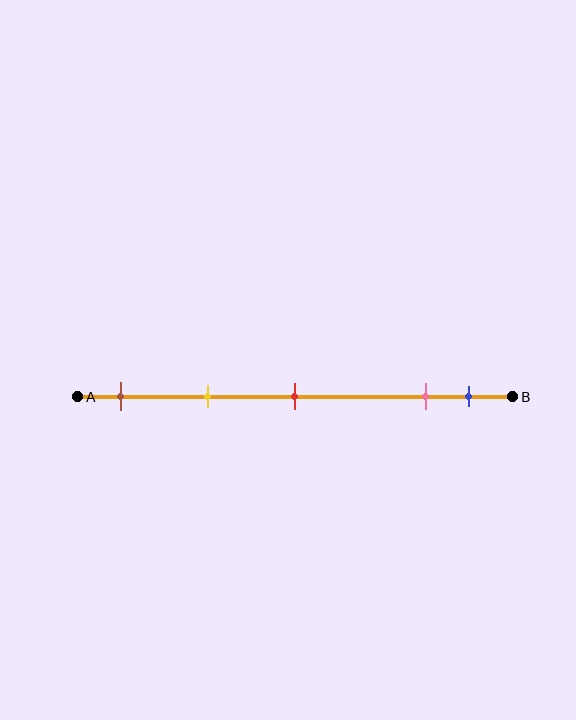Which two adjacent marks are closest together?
The pink and blue marks are the closest adjacent pair.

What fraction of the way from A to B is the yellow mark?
The yellow mark is approximately 30% (0.3) of the way from A to B.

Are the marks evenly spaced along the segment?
No, the marks are not evenly spaced.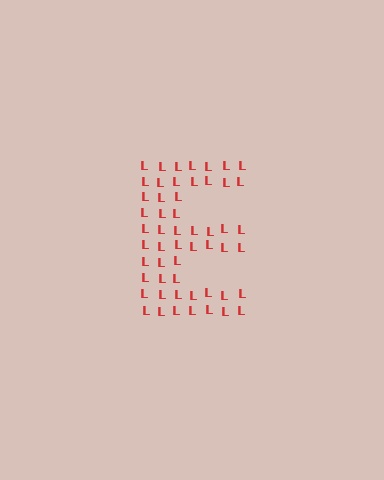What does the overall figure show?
The overall figure shows the letter E.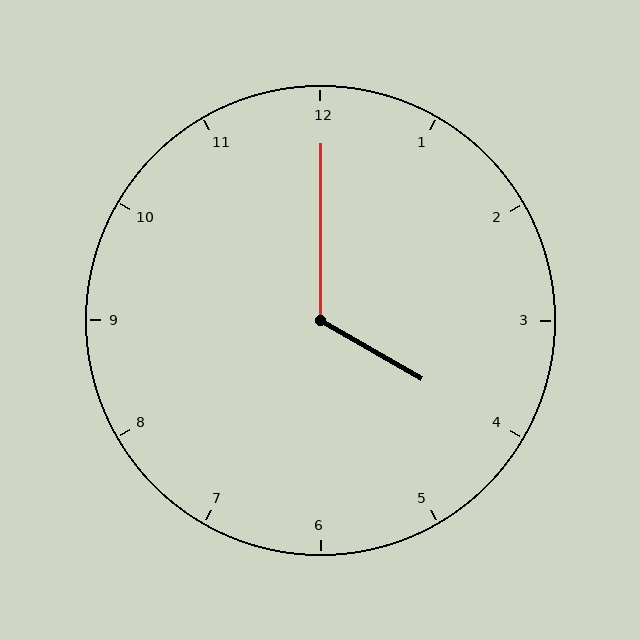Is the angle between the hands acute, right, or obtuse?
It is obtuse.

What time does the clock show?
4:00.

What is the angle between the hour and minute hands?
Approximately 120 degrees.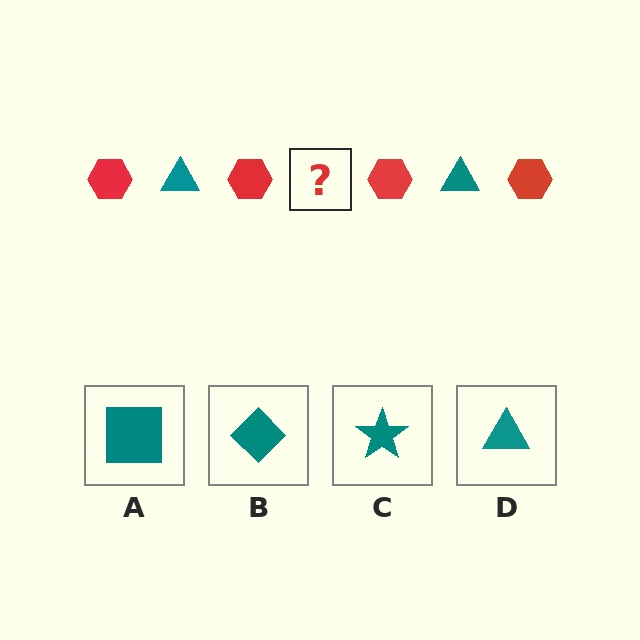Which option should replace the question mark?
Option D.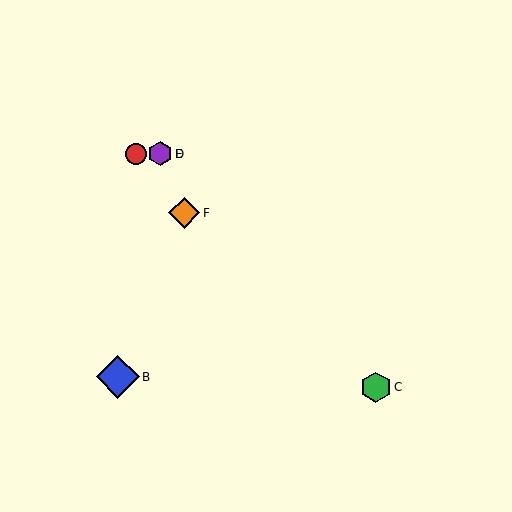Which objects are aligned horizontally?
Objects A, D, E are aligned horizontally.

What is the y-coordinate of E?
Object E is at y≈154.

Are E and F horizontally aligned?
No, E is at y≈154 and F is at y≈213.